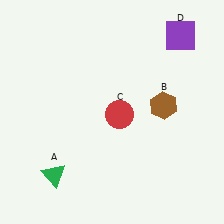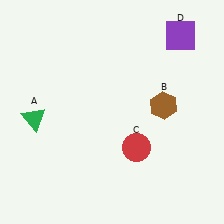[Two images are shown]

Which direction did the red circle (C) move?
The red circle (C) moved down.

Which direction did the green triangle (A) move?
The green triangle (A) moved up.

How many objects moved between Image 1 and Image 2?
2 objects moved between the two images.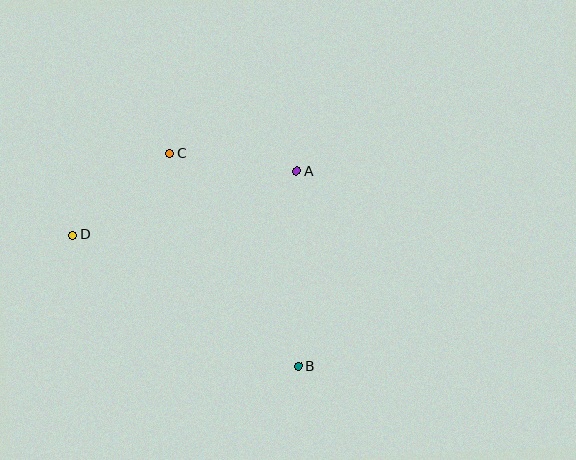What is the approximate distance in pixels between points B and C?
The distance between B and C is approximately 248 pixels.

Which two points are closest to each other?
Points C and D are closest to each other.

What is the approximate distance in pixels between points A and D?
The distance between A and D is approximately 233 pixels.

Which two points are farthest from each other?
Points B and D are farthest from each other.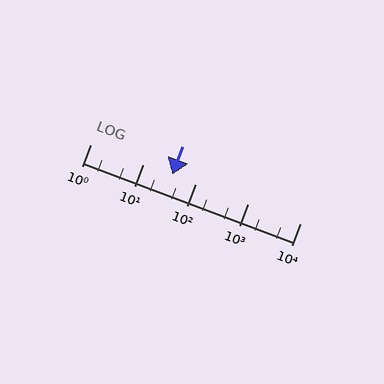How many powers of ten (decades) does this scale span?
The scale spans 4 decades, from 1 to 10000.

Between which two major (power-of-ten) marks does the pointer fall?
The pointer is between 10 and 100.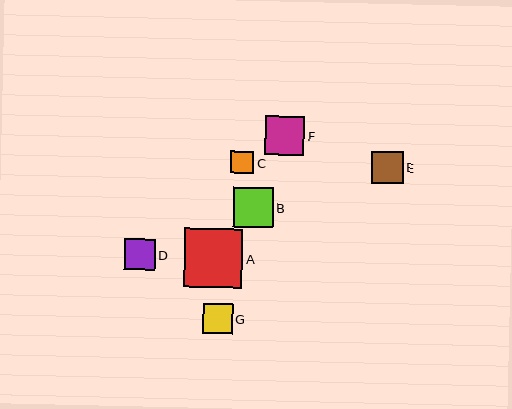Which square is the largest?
Square A is the largest with a size of approximately 59 pixels.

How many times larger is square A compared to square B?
Square A is approximately 1.5 times the size of square B.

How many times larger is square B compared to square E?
Square B is approximately 1.3 times the size of square E.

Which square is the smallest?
Square C is the smallest with a size of approximately 23 pixels.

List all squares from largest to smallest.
From largest to smallest: A, B, F, E, D, G, C.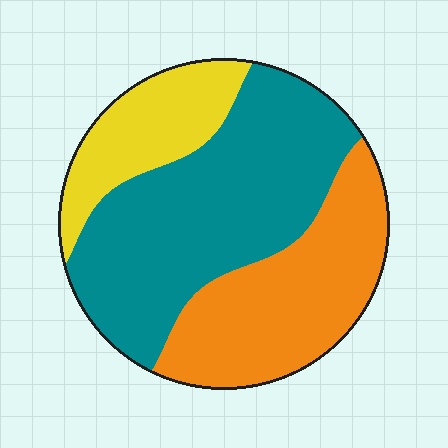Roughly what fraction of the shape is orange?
Orange takes up between a quarter and a half of the shape.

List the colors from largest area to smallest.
From largest to smallest: teal, orange, yellow.